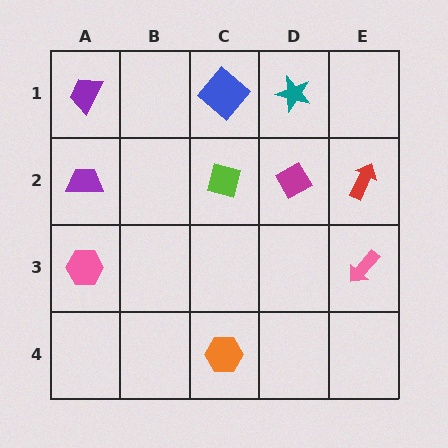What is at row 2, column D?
A magenta diamond.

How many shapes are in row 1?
3 shapes.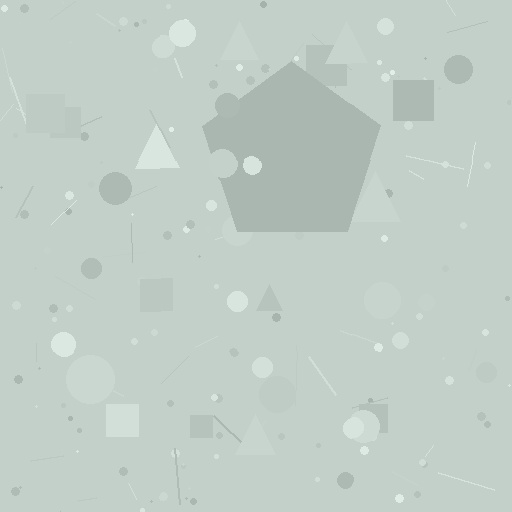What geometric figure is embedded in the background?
A pentagon is embedded in the background.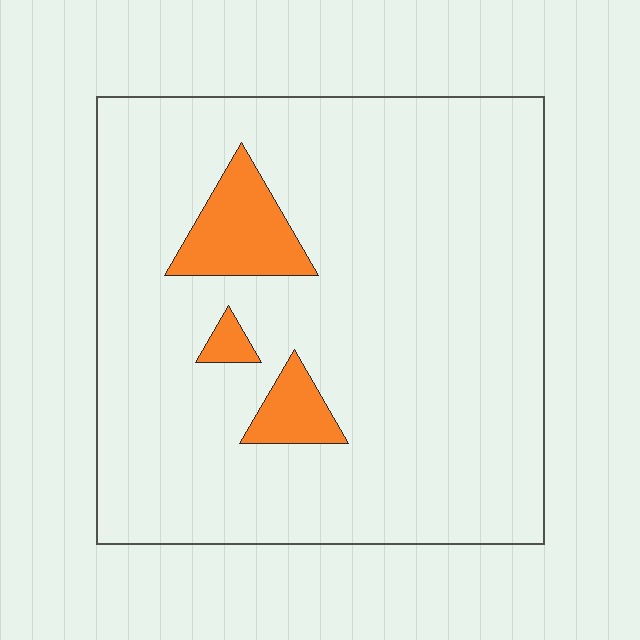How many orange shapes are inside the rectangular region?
3.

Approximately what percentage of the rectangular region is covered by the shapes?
Approximately 10%.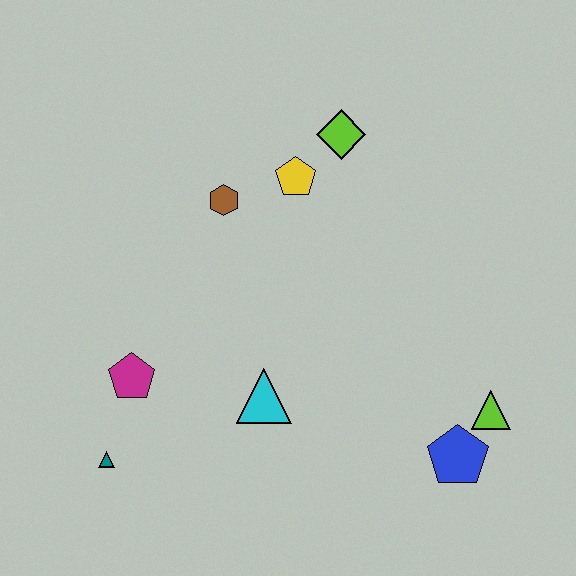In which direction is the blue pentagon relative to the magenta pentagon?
The blue pentagon is to the right of the magenta pentagon.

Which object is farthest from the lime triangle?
The teal triangle is farthest from the lime triangle.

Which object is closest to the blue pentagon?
The lime triangle is closest to the blue pentagon.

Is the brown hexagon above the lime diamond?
No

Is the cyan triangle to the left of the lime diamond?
Yes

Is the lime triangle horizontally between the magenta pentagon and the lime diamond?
No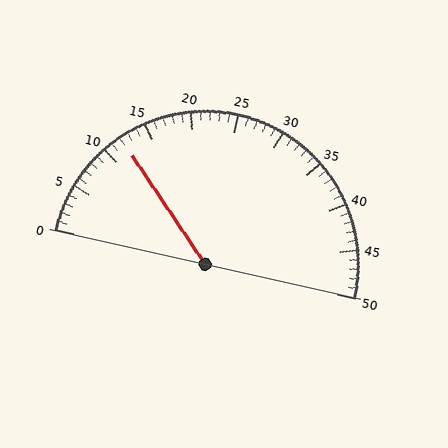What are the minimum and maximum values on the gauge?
The gauge ranges from 0 to 50.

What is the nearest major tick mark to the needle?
The nearest major tick mark is 10.